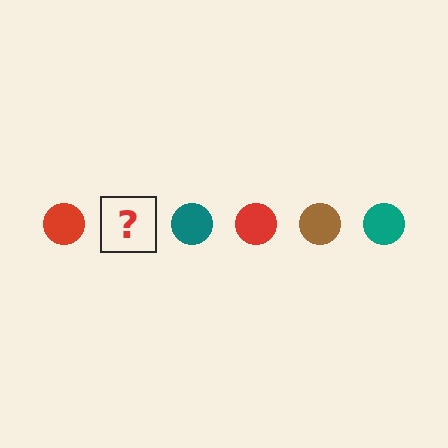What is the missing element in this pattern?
The missing element is a brown circle.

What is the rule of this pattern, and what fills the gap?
The rule is that the pattern cycles through red, brown, teal circles. The gap should be filled with a brown circle.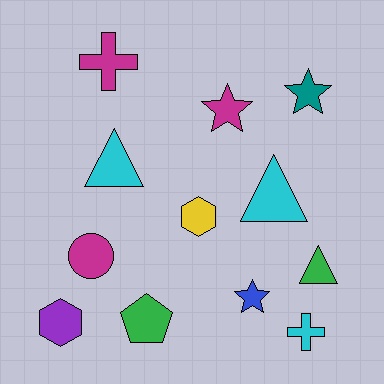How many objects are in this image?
There are 12 objects.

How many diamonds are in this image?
There are no diamonds.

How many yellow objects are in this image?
There is 1 yellow object.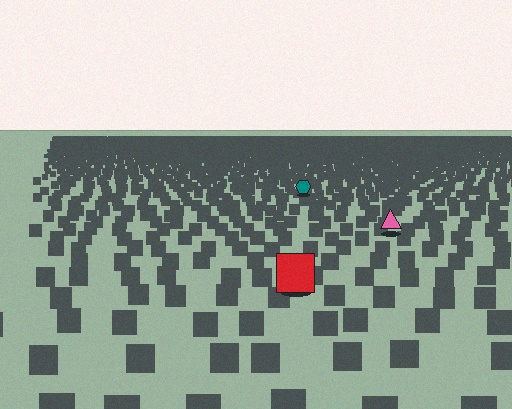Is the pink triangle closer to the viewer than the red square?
No. The red square is closer — you can tell from the texture gradient: the ground texture is coarser near it.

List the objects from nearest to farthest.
From nearest to farthest: the red square, the pink triangle, the teal hexagon.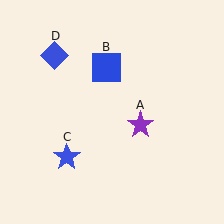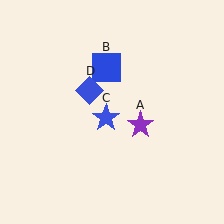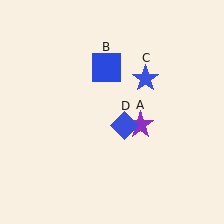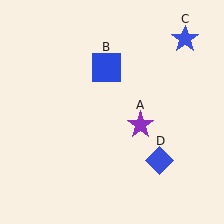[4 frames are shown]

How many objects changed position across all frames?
2 objects changed position: blue star (object C), blue diamond (object D).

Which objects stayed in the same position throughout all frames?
Purple star (object A) and blue square (object B) remained stationary.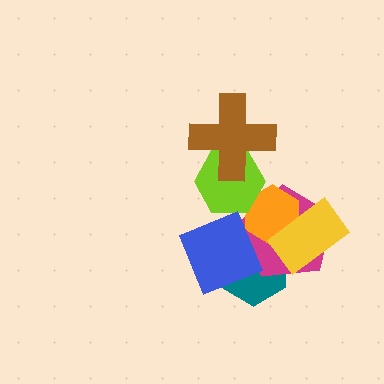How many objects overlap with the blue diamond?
4 objects overlap with the blue diamond.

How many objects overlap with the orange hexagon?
5 objects overlap with the orange hexagon.